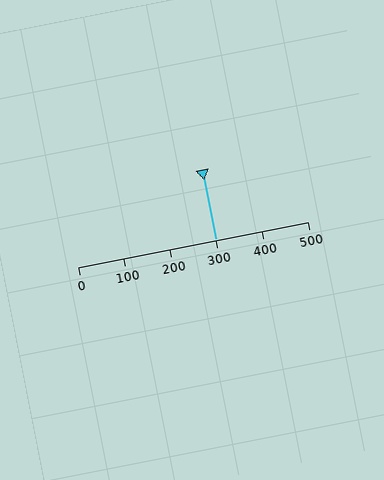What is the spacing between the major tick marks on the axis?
The major ticks are spaced 100 apart.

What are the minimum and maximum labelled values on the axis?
The axis runs from 0 to 500.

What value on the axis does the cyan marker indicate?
The marker indicates approximately 300.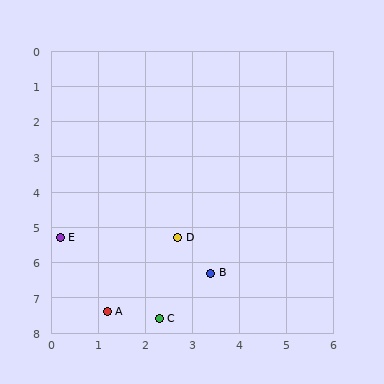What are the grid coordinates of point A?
Point A is at approximately (1.2, 7.4).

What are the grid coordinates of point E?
Point E is at approximately (0.2, 5.3).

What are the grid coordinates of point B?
Point B is at approximately (3.4, 6.3).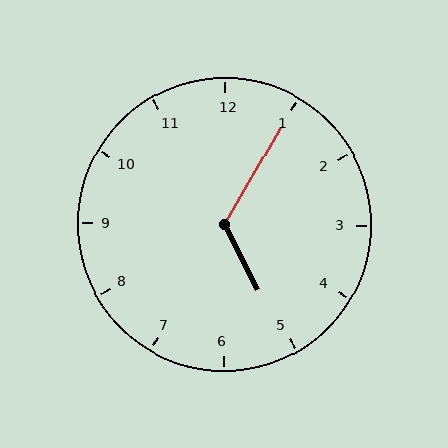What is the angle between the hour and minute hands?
Approximately 122 degrees.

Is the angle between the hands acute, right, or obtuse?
It is obtuse.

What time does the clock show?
5:05.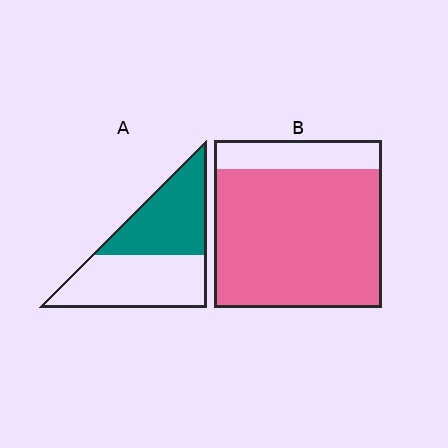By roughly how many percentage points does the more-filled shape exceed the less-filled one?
By roughly 35 percentage points (B over A).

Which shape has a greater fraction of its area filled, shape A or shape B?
Shape B.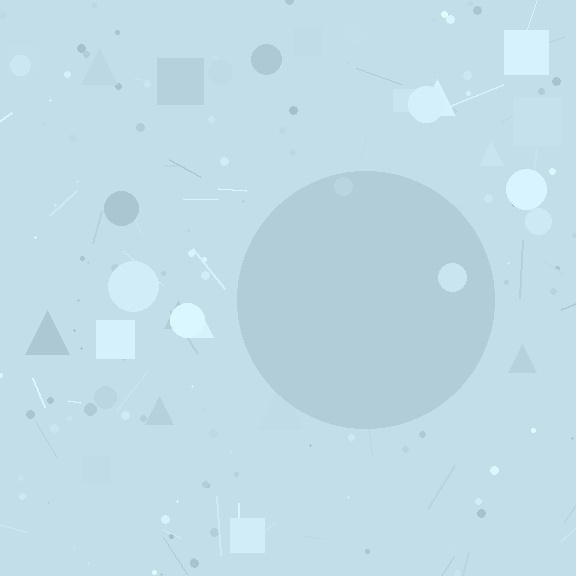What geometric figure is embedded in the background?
A circle is embedded in the background.